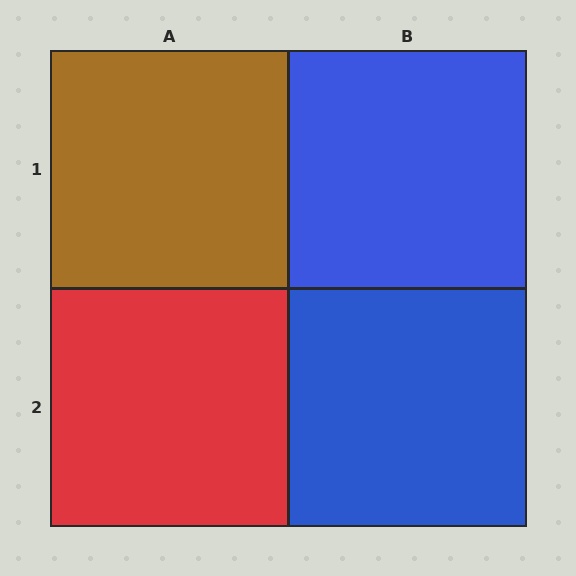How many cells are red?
1 cell is red.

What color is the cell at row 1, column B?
Blue.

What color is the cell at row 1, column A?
Brown.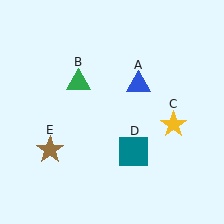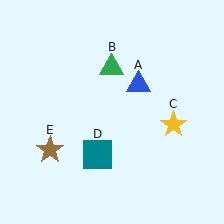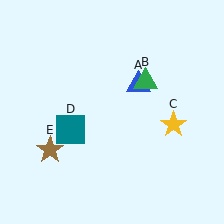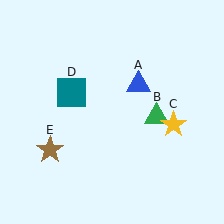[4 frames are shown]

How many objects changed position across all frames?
2 objects changed position: green triangle (object B), teal square (object D).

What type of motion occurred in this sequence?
The green triangle (object B), teal square (object D) rotated clockwise around the center of the scene.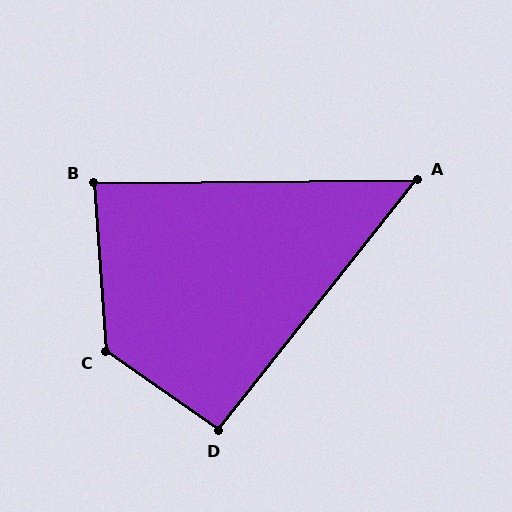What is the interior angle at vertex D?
Approximately 94 degrees (approximately right).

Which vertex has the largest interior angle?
C, at approximately 129 degrees.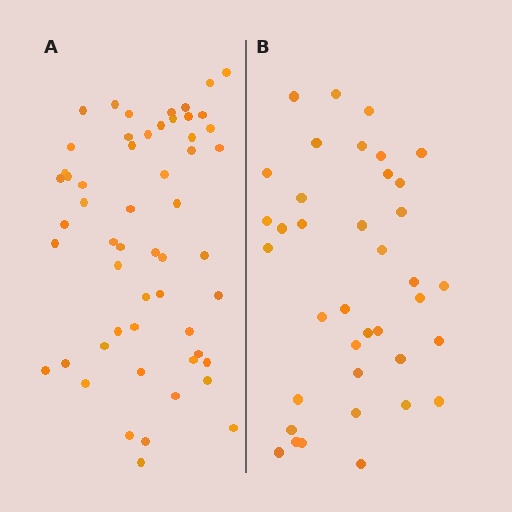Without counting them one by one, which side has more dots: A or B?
Region A (the left region) has more dots.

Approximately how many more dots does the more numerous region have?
Region A has approximately 15 more dots than region B.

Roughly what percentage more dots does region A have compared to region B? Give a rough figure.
About 45% more.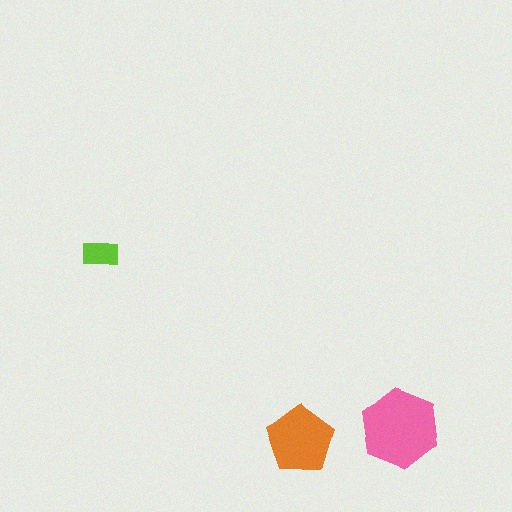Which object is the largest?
The pink hexagon.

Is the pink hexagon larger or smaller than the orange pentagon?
Larger.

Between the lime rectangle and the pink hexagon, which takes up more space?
The pink hexagon.